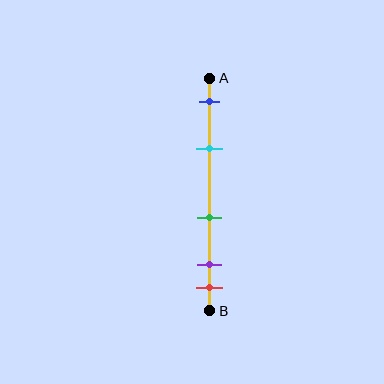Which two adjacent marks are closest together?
The purple and red marks are the closest adjacent pair.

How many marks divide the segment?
There are 5 marks dividing the segment.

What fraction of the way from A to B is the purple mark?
The purple mark is approximately 80% (0.8) of the way from A to B.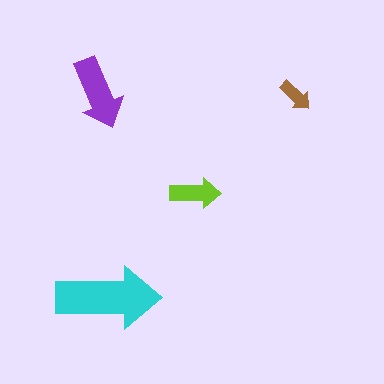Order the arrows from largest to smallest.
the cyan one, the purple one, the lime one, the brown one.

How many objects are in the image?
There are 4 objects in the image.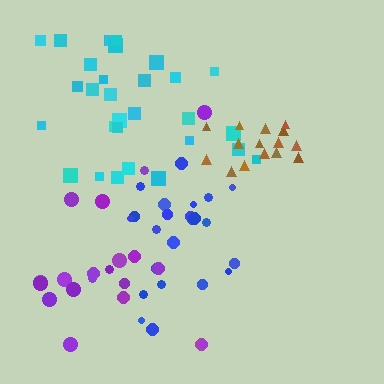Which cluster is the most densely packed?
Brown.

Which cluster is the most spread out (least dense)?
Purple.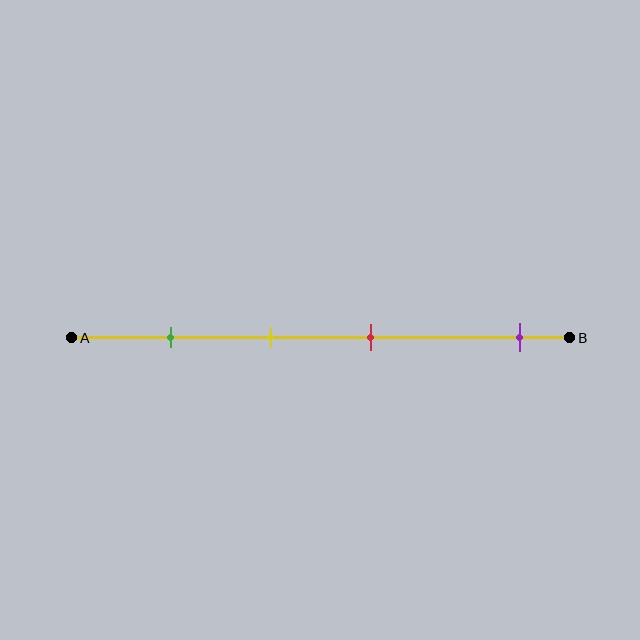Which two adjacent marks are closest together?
The yellow and red marks are the closest adjacent pair.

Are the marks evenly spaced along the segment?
No, the marks are not evenly spaced.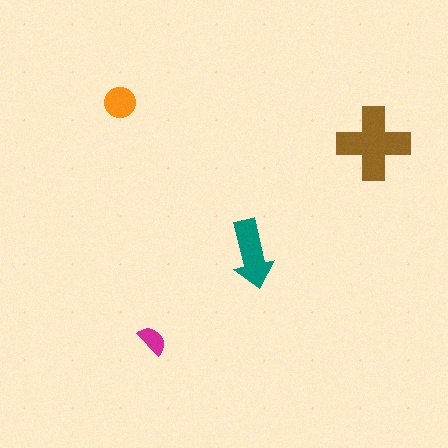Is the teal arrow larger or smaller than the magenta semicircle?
Larger.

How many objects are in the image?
There are 4 objects in the image.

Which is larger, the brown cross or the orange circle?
The brown cross.